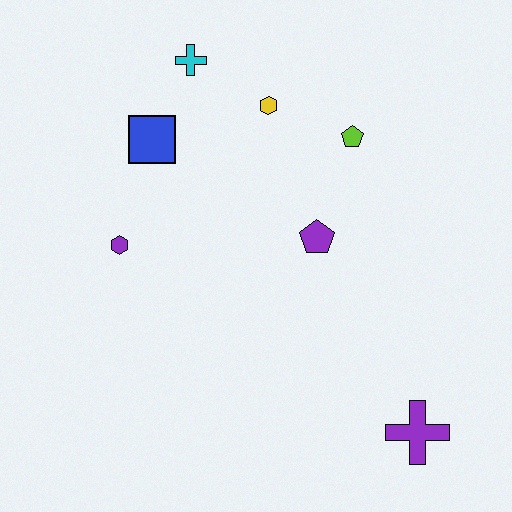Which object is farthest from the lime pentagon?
The purple cross is farthest from the lime pentagon.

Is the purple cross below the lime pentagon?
Yes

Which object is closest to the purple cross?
The purple pentagon is closest to the purple cross.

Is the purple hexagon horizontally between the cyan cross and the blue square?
No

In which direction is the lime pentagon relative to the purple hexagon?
The lime pentagon is to the right of the purple hexagon.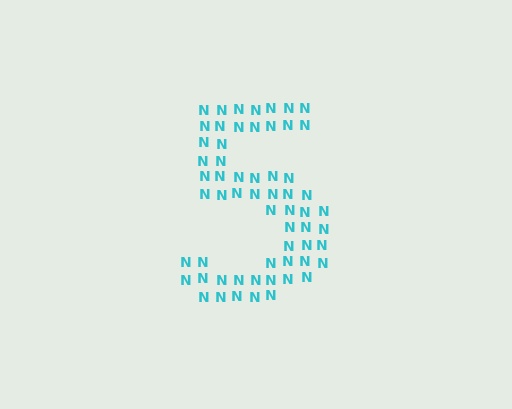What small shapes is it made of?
It is made of small letter N's.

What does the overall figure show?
The overall figure shows the digit 5.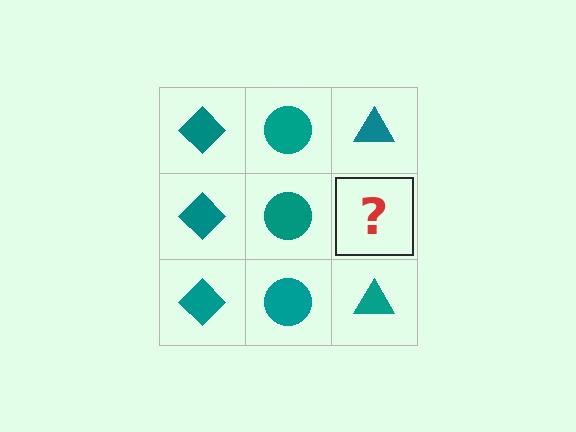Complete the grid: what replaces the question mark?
The question mark should be replaced with a teal triangle.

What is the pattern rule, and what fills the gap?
The rule is that each column has a consistent shape. The gap should be filled with a teal triangle.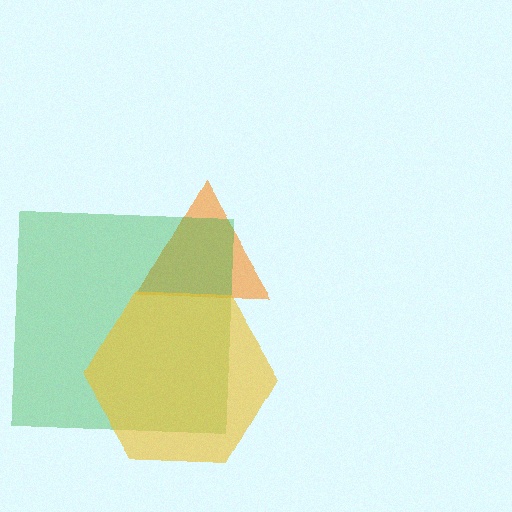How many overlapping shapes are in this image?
There are 3 overlapping shapes in the image.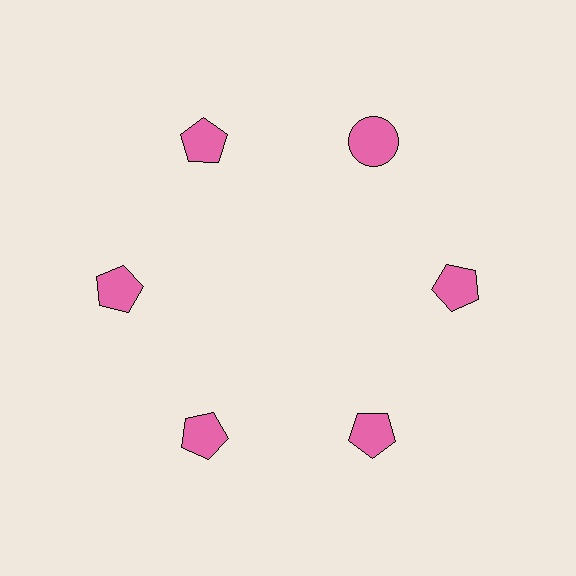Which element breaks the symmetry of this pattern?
The pink circle at roughly the 1 o'clock position breaks the symmetry. All other shapes are pink pentagons.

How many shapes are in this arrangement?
There are 6 shapes arranged in a ring pattern.